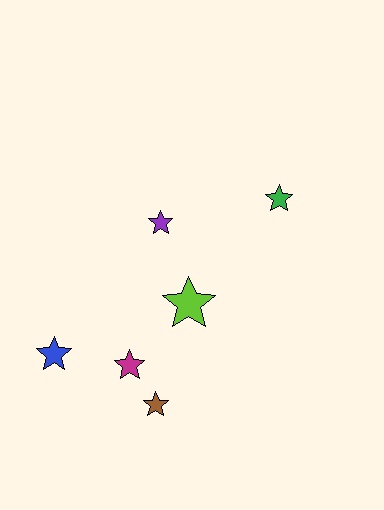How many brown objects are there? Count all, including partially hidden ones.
There is 1 brown object.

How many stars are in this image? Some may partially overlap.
There are 6 stars.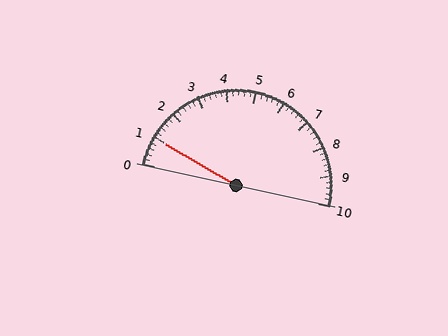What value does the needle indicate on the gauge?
The needle indicates approximately 1.0.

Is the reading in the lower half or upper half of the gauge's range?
The reading is in the lower half of the range (0 to 10).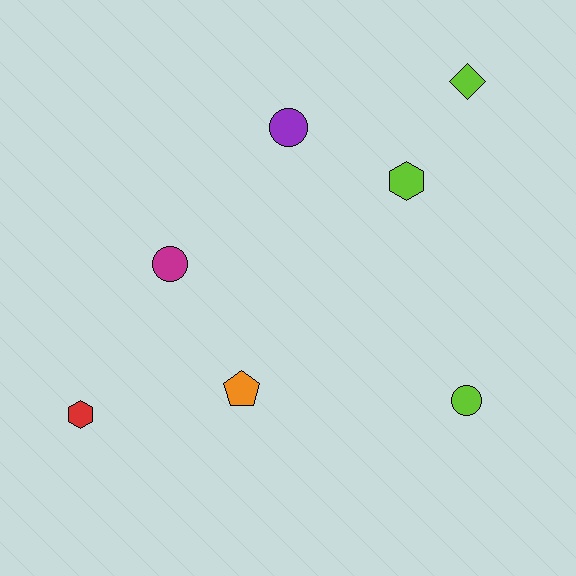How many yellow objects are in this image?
There are no yellow objects.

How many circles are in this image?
There are 3 circles.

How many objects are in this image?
There are 7 objects.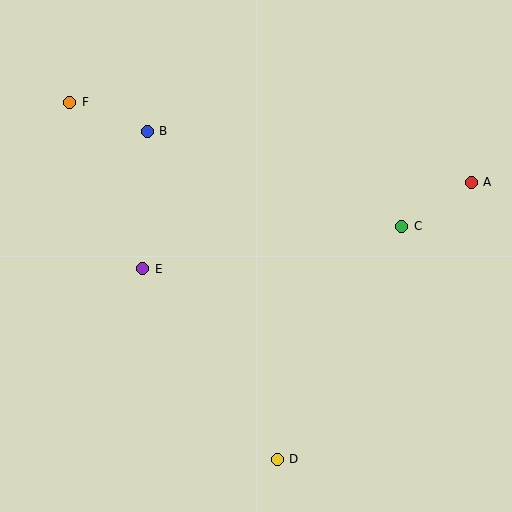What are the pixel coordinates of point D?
Point D is at (277, 459).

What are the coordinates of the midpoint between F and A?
The midpoint between F and A is at (270, 142).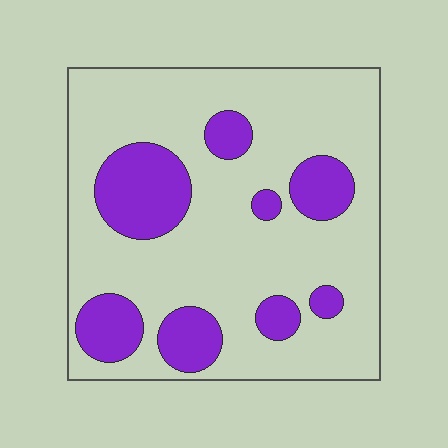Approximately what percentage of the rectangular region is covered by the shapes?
Approximately 25%.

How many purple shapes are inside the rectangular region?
8.